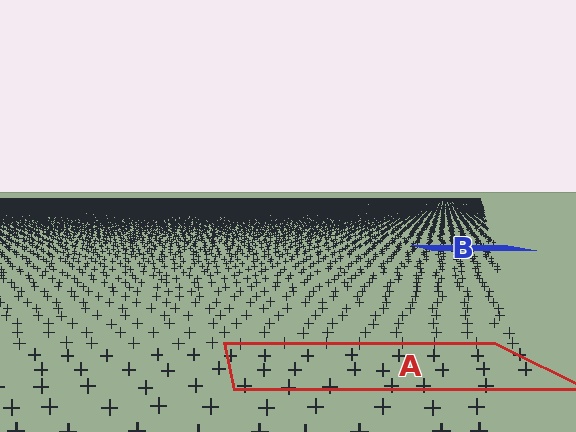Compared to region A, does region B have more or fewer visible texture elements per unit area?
Region B has more texture elements per unit area — they are packed more densely because it is farther away.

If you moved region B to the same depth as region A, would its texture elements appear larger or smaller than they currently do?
They would appear larger. At a closer depth, the same texture elements are projected at a bigger on-screen size.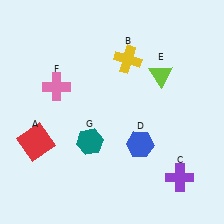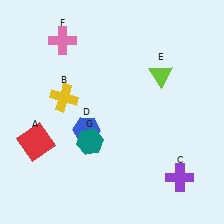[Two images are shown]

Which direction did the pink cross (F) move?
The pink cross (F) moved up.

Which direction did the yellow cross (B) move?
The yellow cross (B) moved left.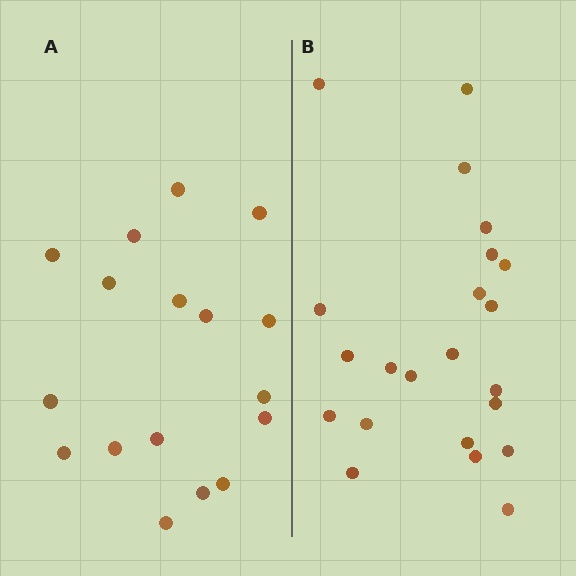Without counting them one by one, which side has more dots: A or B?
Region B (the right region) has more dots.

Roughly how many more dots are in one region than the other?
Region B has about 5 more dots than region A.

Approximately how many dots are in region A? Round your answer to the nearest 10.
About 20 dots. (The exact count is 17, which rounds to 20.)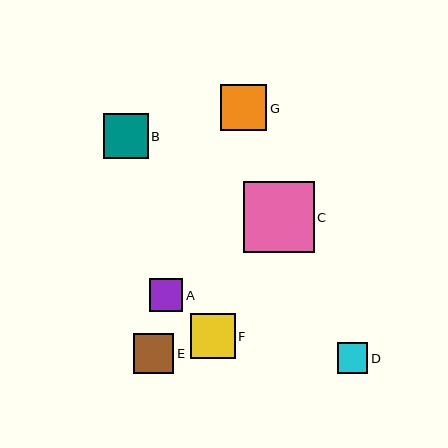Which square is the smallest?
Square D is the smallest with a size of approximately 31 pixels.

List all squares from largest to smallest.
From largest to smallest: C, G, F, B, E, A, D.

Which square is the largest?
Square C is the largest with a size of approximately 71 pixels.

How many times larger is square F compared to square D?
Square F is approximately 1.5 times the size of square D.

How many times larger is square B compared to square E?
Square B is approximately 1.1 times the size of square E.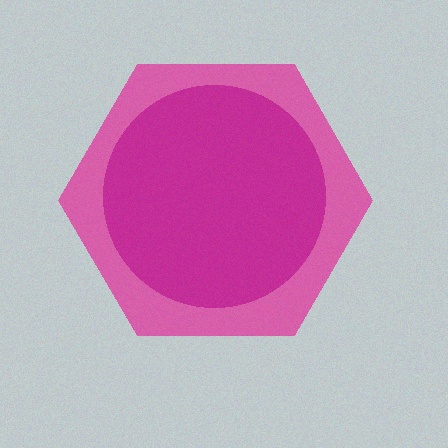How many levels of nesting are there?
2.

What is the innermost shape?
The magenta circle.